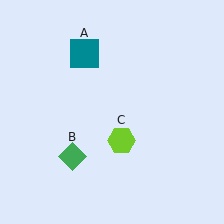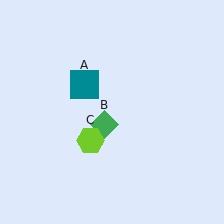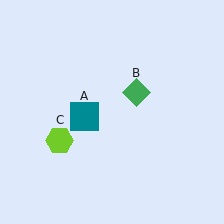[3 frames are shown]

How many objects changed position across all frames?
3 objects changed position: teal square (object A), green diamond (object B), lime hexagon (object C).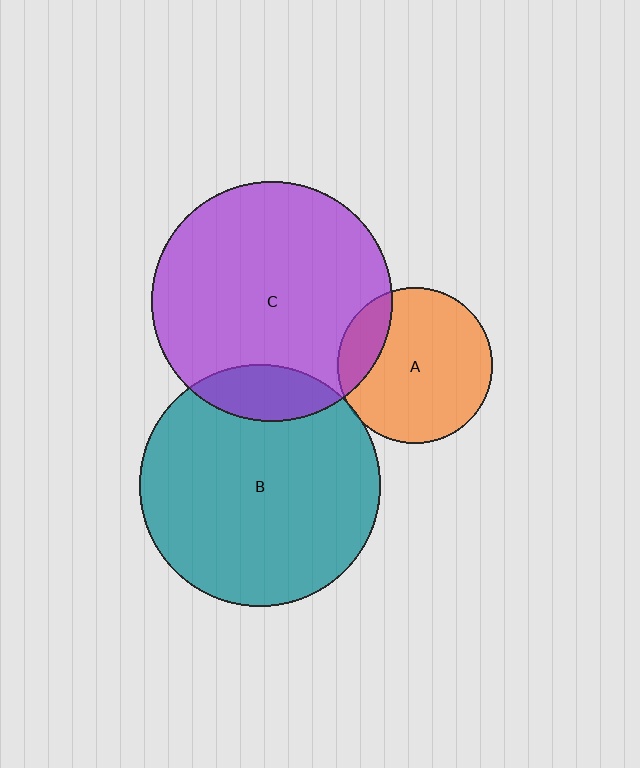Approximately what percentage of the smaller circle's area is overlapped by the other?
Approximately 15%.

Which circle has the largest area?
Circle B (teal).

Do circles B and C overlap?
Yes.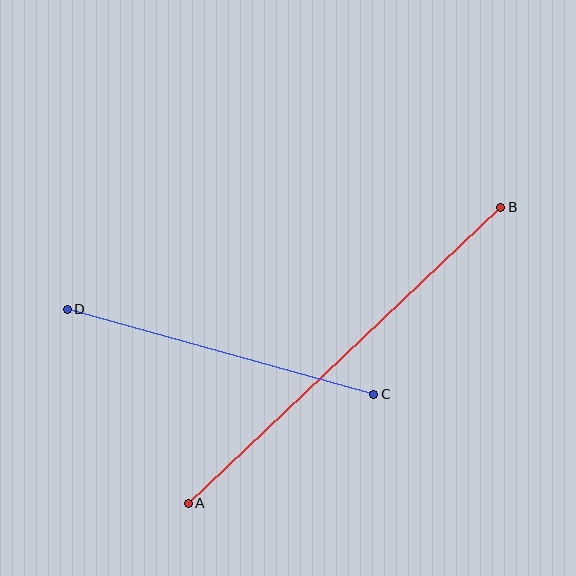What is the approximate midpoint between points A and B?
The midpoint is at approximately (344, 355) pixels.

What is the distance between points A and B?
The distance is approximately 430 pixels.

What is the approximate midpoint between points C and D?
The midpoint is at approximately (221, 352) pixels.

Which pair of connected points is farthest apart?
Points A and B are farthest apart.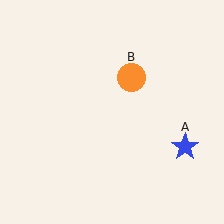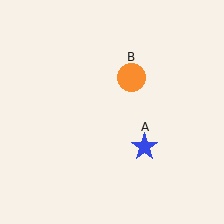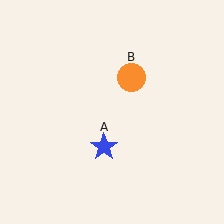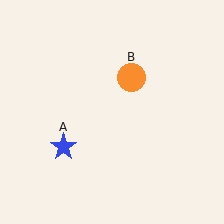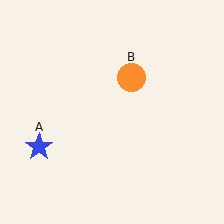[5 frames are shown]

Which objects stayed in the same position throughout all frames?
Orange circle (object B) remained stationary.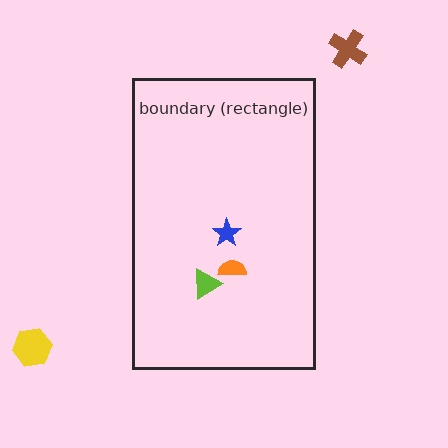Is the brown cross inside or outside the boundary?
Outside.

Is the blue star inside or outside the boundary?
Inside.